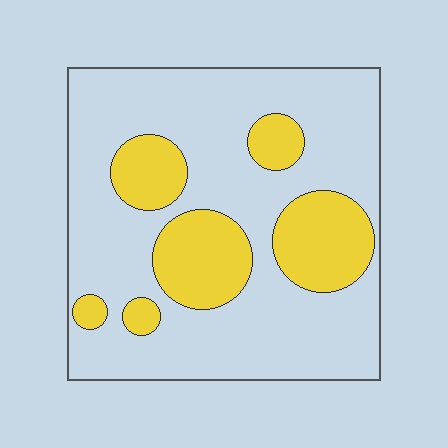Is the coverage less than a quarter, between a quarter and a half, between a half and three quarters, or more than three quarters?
Between a quarter and a half.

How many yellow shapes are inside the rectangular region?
6.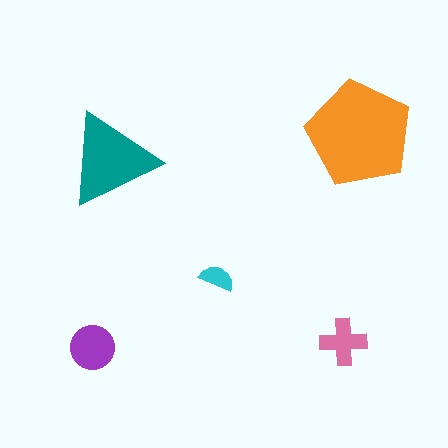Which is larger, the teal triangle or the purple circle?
The teal triangle.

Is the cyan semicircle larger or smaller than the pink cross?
Smaller.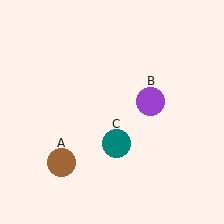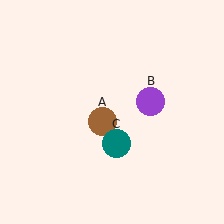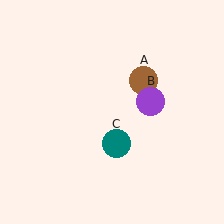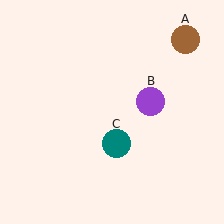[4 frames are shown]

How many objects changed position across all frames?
1 object changed position: brown circle (object A).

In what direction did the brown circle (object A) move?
The brown circle (object A) moved up and to the right.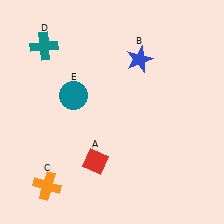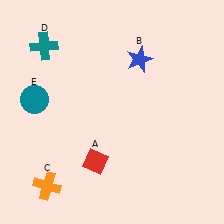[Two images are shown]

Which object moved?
The teal circle (E) moved left.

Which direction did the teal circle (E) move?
The teal circle (E) moved left.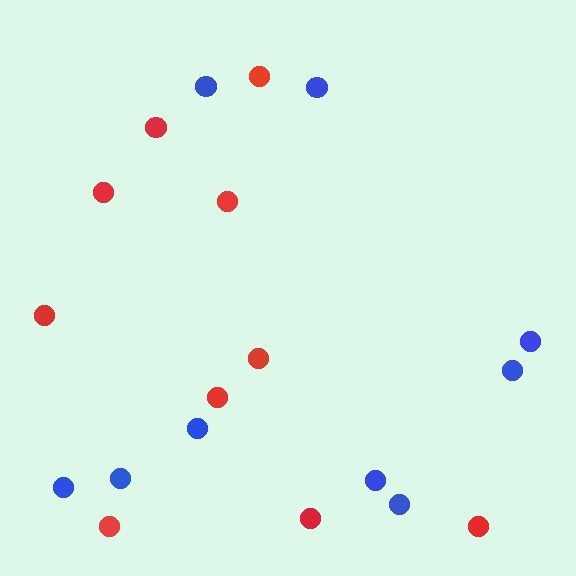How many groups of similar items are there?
There are 2 groups: one group of red circles (10) and one group of blue circles (9).